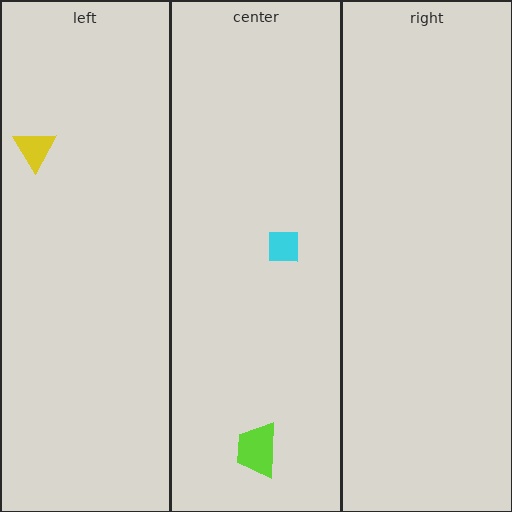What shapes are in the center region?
The cyan square, the lime trapezoid.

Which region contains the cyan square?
The center region.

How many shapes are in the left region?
1.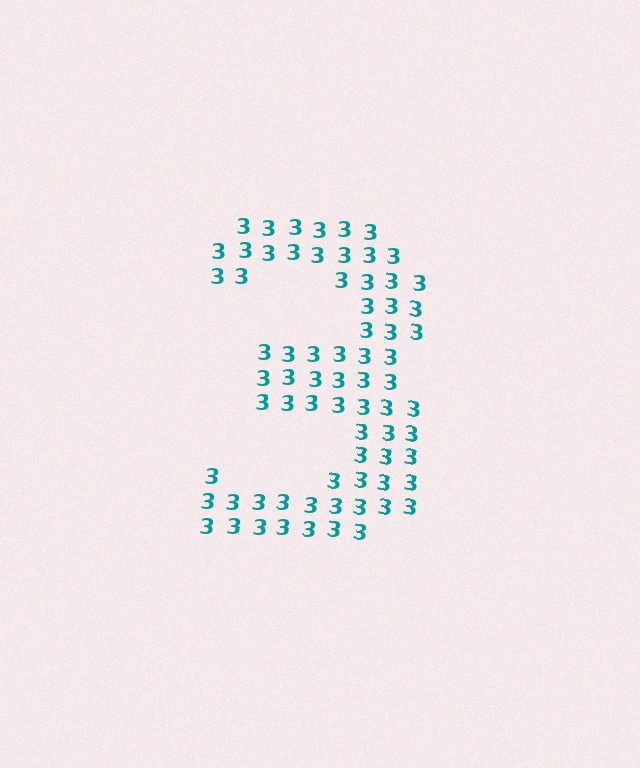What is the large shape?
The large shape is the digit 3.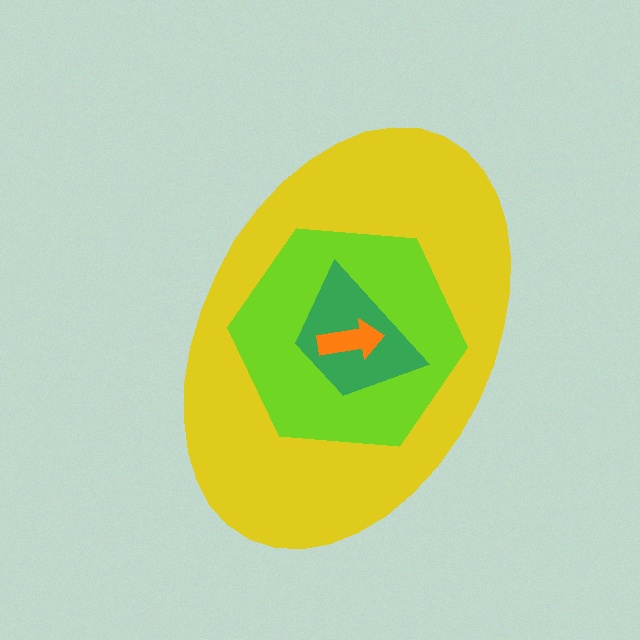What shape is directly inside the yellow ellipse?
The lime hexagon.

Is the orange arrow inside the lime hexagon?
Yes.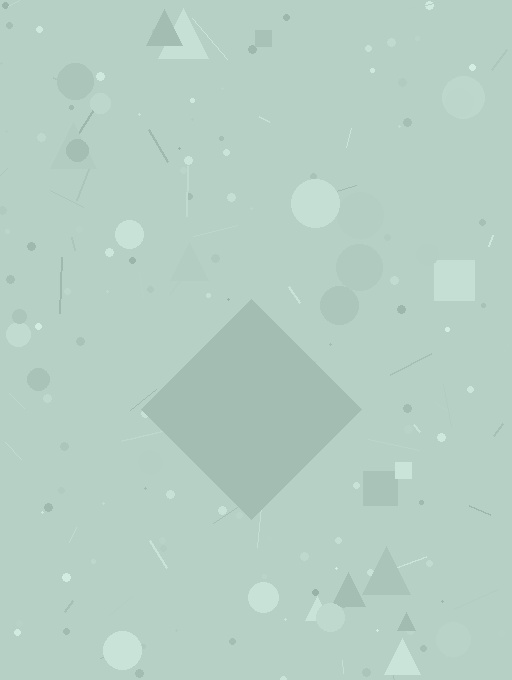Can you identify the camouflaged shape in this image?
The camouflaged shape is a diamond.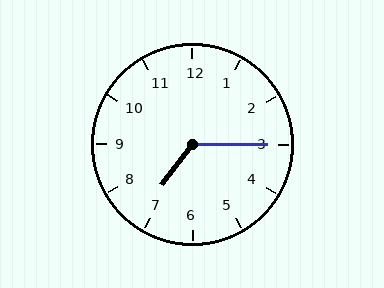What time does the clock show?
7:15.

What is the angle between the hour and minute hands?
Approximately 128 degrees.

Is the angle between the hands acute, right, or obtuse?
It is obtuse.